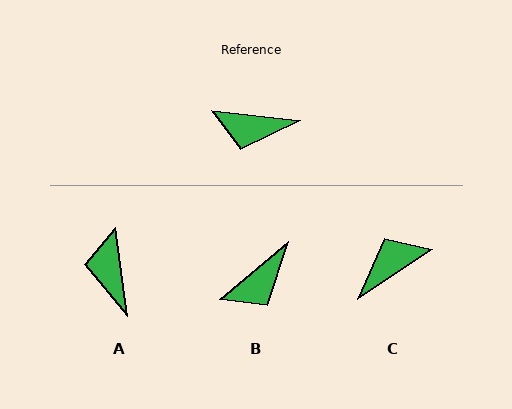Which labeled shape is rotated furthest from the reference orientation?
C, about 140 degrees away.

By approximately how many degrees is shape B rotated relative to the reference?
Approximately 46 degrees counter-clockwise.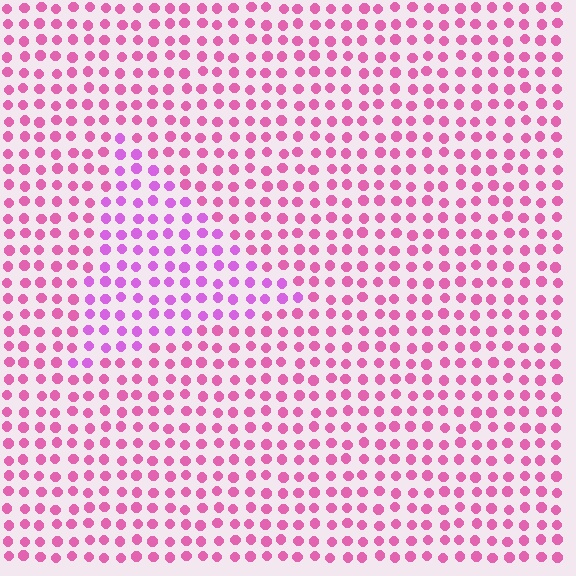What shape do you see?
I see a triangle.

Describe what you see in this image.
The image is filled with small pink elements in a uniform arrangement. A triangle-shaped region is visible where the elements are tinted to a slightly different hue, forming a subtle color boundary.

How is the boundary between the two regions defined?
The boundary is defined purely by a slight shift in hue (about 29 degrees). Spacing, size, and orientation are identical on both sides.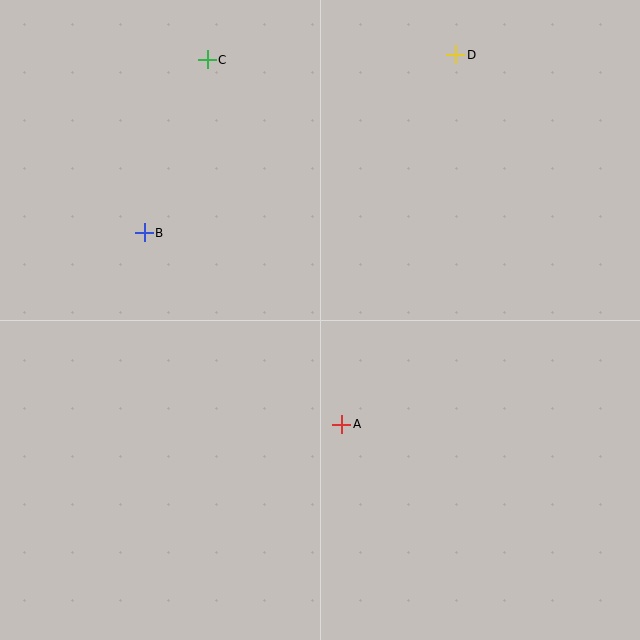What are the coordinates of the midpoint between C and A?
The midpoint between C and A is at (275, 242).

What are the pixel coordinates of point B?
Point B is at (144, 233).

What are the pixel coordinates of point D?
Point D is at (456, 55).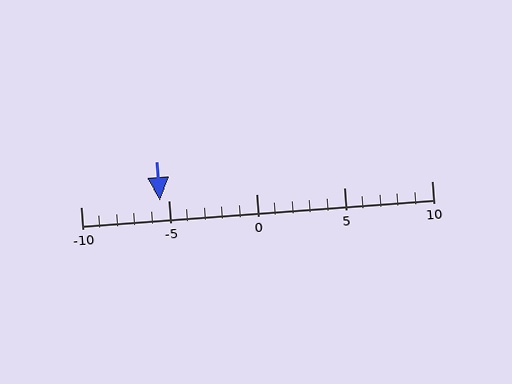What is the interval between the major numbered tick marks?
The major tick marks are spaced 5 units apart.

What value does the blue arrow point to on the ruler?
The blue arrow points to approximately -6.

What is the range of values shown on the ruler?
The ruler shows values from -10 to 10.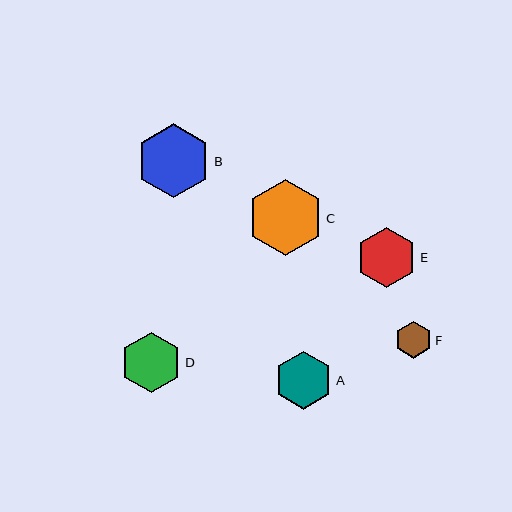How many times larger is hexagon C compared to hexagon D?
Hexagon C is approximately 1.2 times the size of hexagon D.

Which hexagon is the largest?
Hexagon C is the largest with a size of approximately 75 pixels.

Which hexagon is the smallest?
Hexagon F is the smallest with a size of approximately 37 pixels.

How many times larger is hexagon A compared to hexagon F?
Hexagon A is approximately 1.6 times the size of hexagon F.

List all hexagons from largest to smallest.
From largest to smallest: C, B, D, E, A, F.